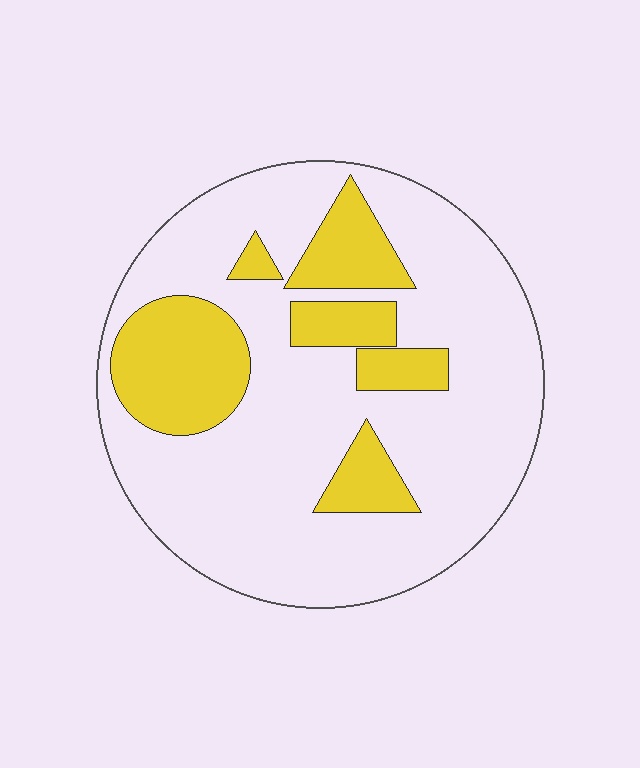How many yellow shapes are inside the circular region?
6.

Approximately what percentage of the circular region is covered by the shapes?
Approximately 25%.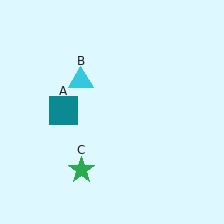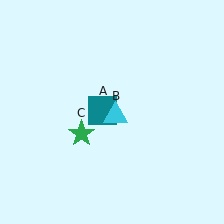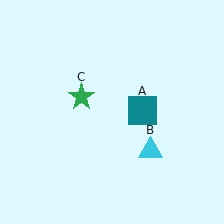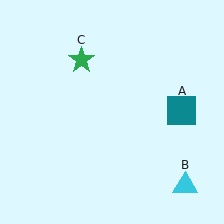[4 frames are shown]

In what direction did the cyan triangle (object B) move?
The cyan triangle (object B) moved down and to the right.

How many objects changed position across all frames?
3 objects changed position: teal square (object A), cyan triangle (object B), green star (object C).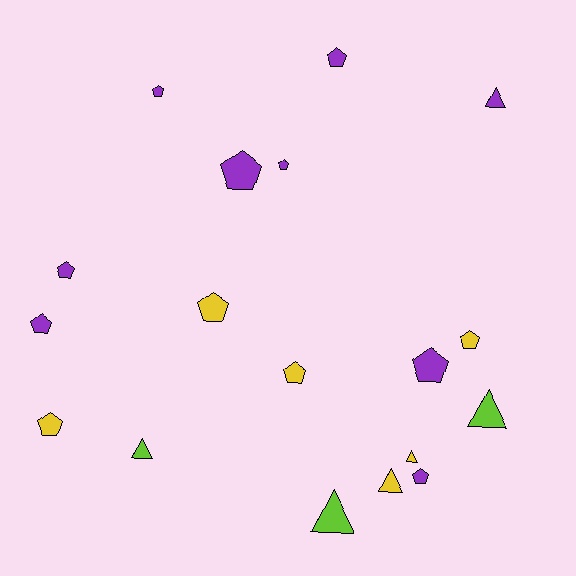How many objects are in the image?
There are 18 objects.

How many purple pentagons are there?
There are 8 purple pentagons.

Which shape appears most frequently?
Pentagon, with 12 objects.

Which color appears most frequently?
Purple, with 9 objects.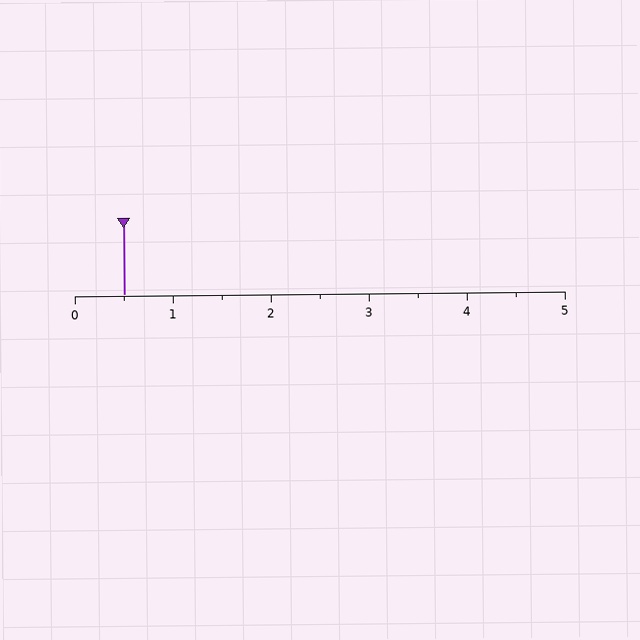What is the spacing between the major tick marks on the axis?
The major ticks are spaced 1 apart.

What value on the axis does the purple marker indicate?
The marker indicates approximately 0.5.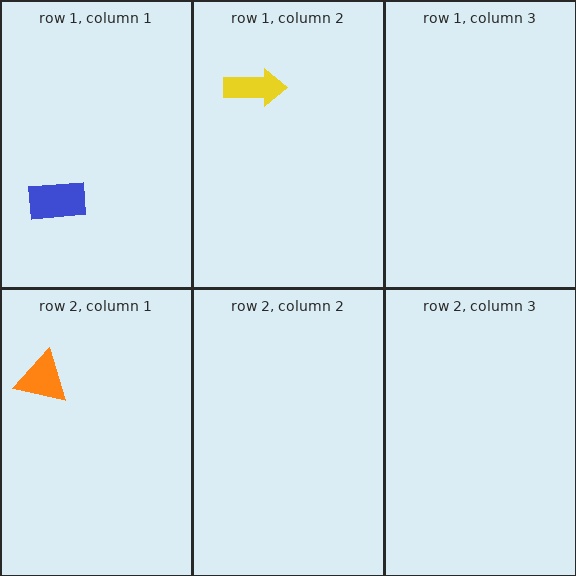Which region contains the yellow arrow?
The row 1, column 2 region.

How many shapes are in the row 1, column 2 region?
1.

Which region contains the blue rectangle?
The row 1, column 1 region.